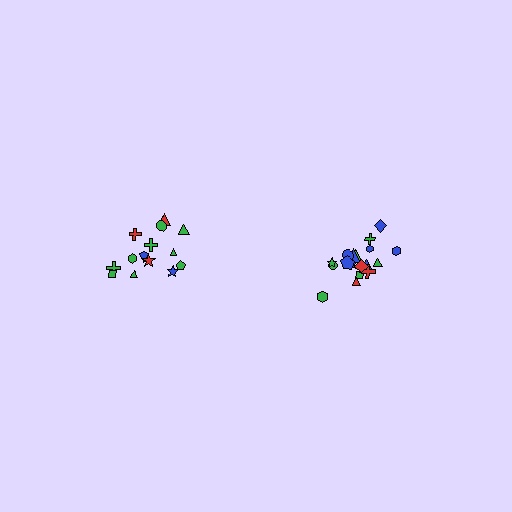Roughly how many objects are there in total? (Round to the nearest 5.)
Roughly 35 objects in total.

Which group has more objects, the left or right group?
The right group.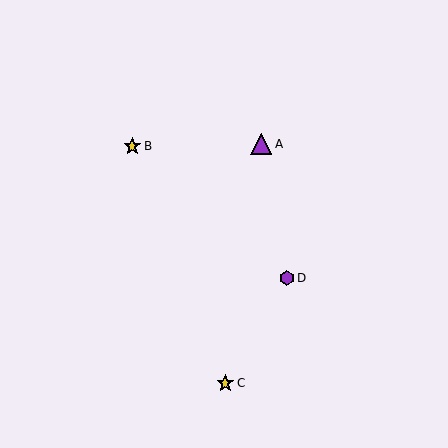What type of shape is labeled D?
Shape D is a purple hexagon.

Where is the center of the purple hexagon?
The center of the purple hexagon is at (287, 278).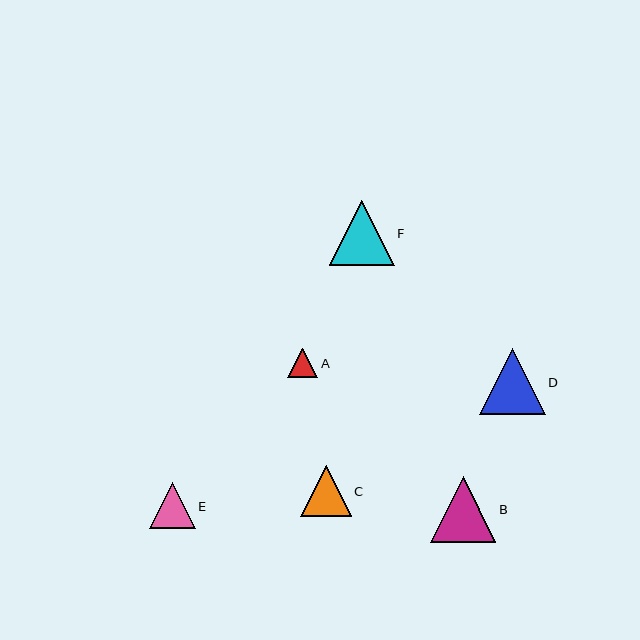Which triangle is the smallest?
Triangle A is the smallest with a size of approximately 30 pixels.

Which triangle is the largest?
Triangle D is the largest with a size of approximately 65 pixels.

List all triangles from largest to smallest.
From largest to smallest: D, B, F, C, E, A.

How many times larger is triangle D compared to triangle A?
Triangle D is approximately 2.2 times the size of triangle A.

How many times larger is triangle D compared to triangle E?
Triangle D is approximately 1.4 times the size of triangle E.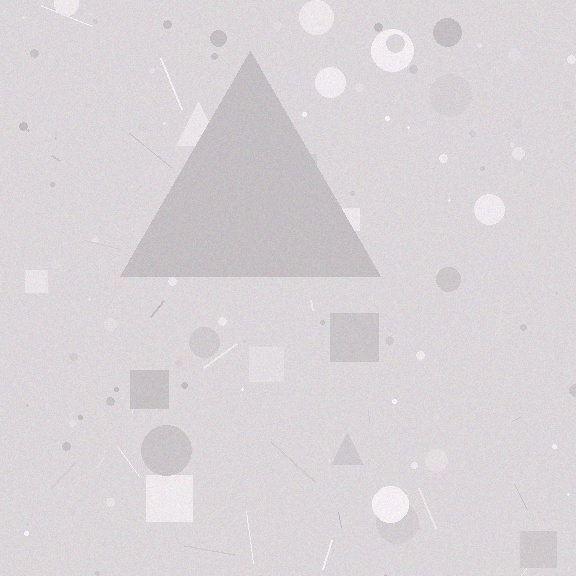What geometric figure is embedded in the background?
A triangle is embedded in the background.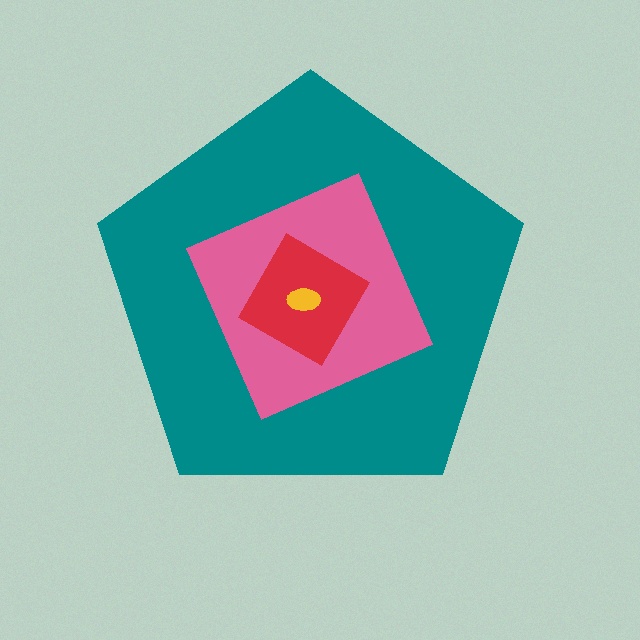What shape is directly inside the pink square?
The red diamond.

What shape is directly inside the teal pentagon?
The pink square.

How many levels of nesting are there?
4.